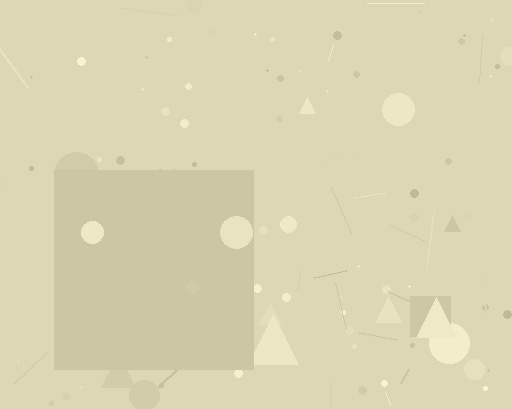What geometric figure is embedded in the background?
A square is embedded in the background.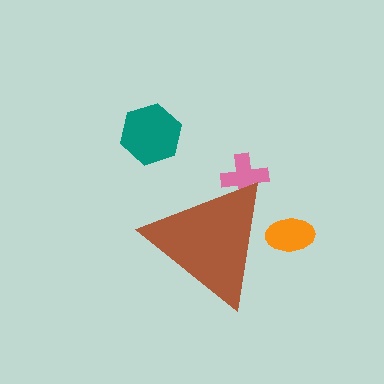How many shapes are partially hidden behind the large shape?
2 shapes are partially hidden.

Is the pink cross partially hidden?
Yes, the pink cross is partially hidden behind the brown triangle.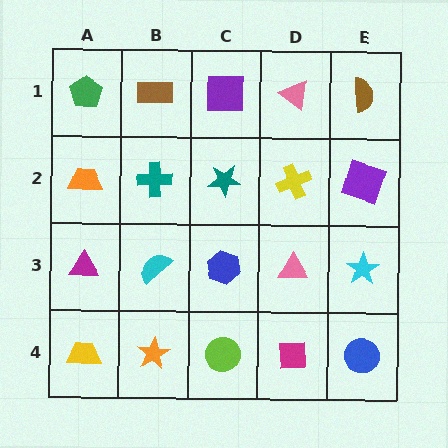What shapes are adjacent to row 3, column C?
A teal star (row 2, column C), a lime circle (row 4, column C), a cyan semicircle (row 3, column B), a pink triangle (row 3, column D).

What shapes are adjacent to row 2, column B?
A brown rectangle (row 1, column B), a cyan semicircle (row 3, column B), an orange trapezoid (row 2, column A), a teal star (row 2, column C).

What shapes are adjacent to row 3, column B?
A teal cross (row 2, column B), an orange star (row 4, column B), a magenta triangle (row 3, column A), a blue hexagon (row 3, column C).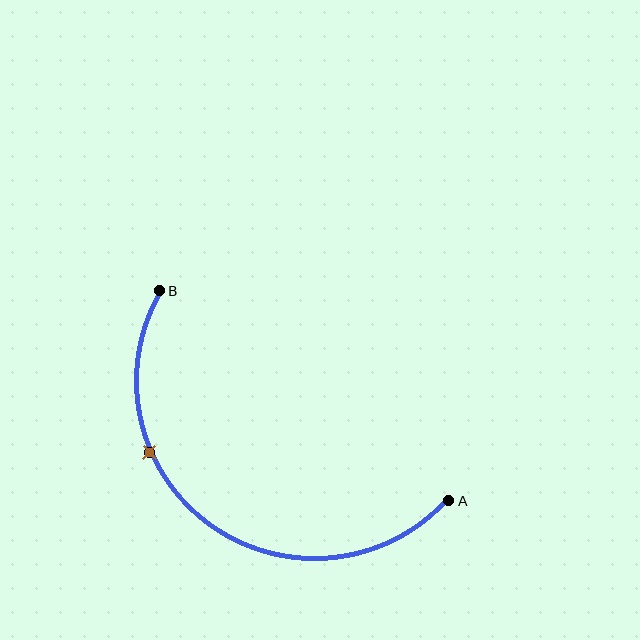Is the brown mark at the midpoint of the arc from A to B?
No. The brown mark lies on the arc but is closer to endpoint B. The arc midpoint would be at the point on the curve equidistant along the arc from both A and B.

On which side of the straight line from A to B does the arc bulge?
The arc bulges below and to the left of the straight line connecting A and B.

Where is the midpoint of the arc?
The arc midpoint is the point on the curve farthest from the straight line joining A and B. It sits below and to the left of that line.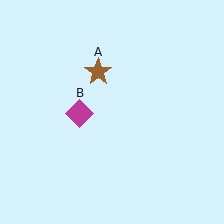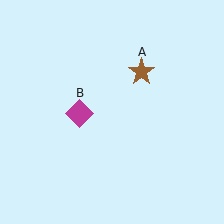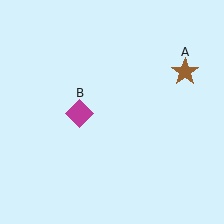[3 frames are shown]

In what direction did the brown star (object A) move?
The brown star (object A) moved right.